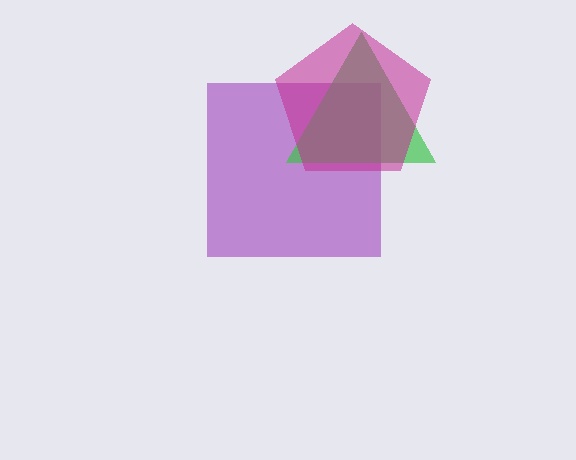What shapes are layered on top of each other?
The layered shapes are: a purple square, a green triangle, a magenta pentagon.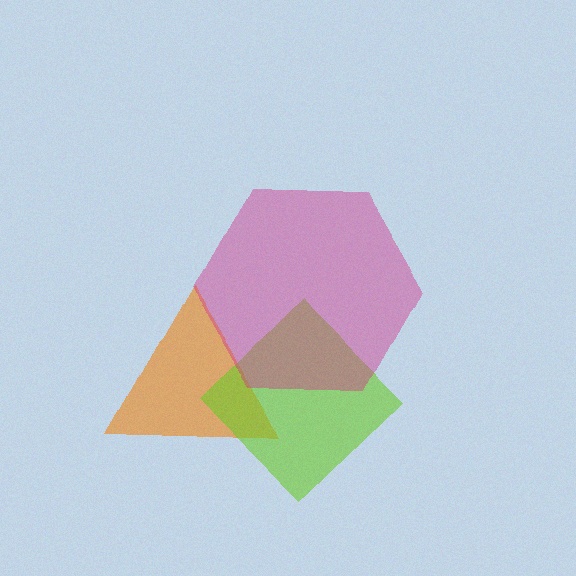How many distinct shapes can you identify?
There are 3 distinct shapes: an orange triangle, a lime diamond, a magenta hexagon.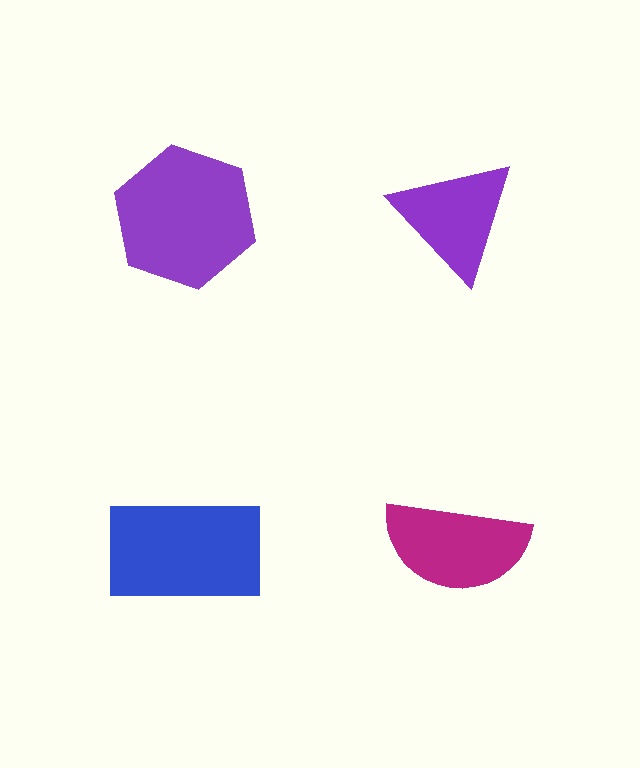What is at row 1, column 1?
A purple hexagon.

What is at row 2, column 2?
A magenta semicircle.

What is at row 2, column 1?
A blue rectangle.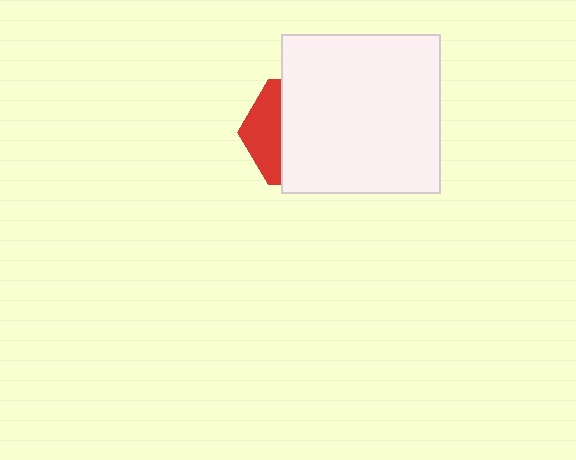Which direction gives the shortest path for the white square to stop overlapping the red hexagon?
Moving right gives the shortest separation.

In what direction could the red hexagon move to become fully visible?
The red hexagon could move left. That would shift it out from behind the white square entirely.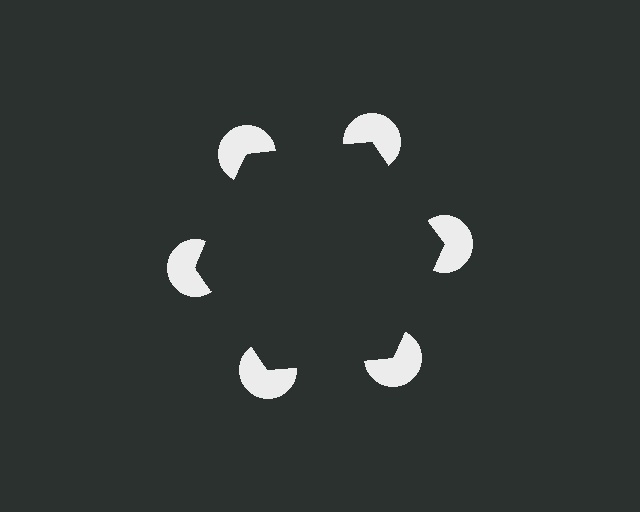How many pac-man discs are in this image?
There are 6 — one at each vertex of the illusory hexagon.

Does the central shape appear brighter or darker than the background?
It typically appears slightly darker than the background, even though no actual brightness change is drawn.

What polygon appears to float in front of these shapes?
An illusory hexagon — its edges are inferred from the aligned wedge cuts in the pac-man discs, not physically drawn.